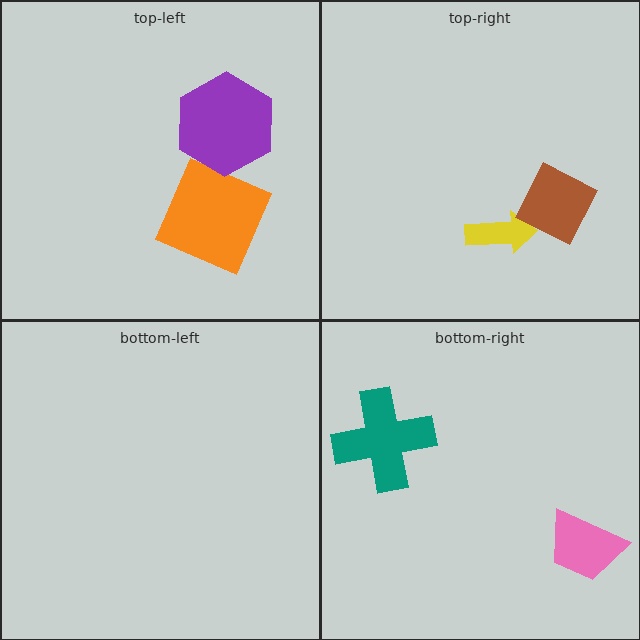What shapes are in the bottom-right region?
The pink trapezoid, the teal cross.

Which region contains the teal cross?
The bottom-right region.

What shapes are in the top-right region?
The yellow arrow, the brown diamond.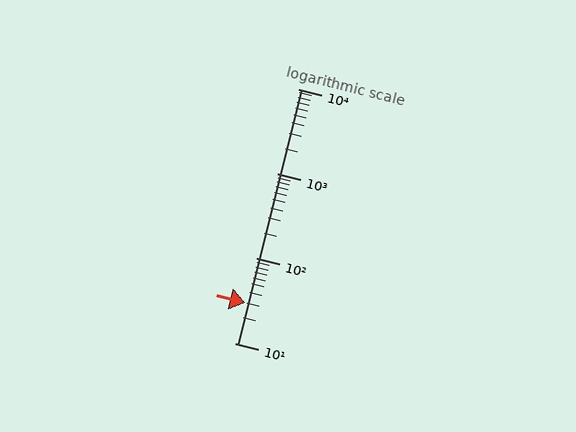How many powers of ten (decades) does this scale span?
The scale spans 3 decades, from 10 to 10000.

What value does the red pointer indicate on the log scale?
The pointer indicates approximately 30.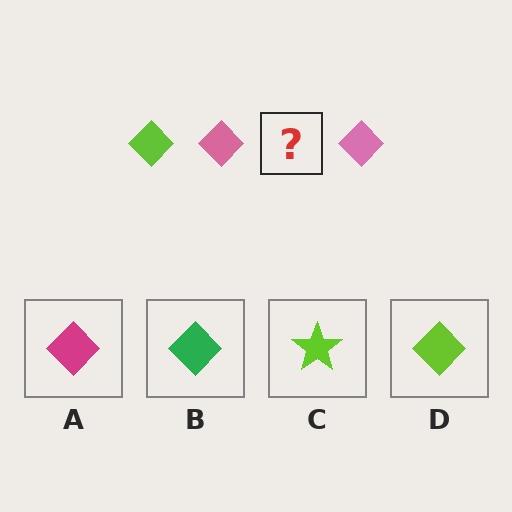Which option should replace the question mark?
Option D.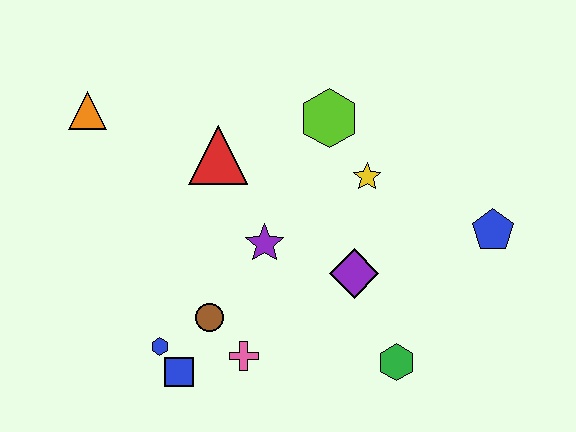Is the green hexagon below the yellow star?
Yes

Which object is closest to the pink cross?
The brown circle is closest to the pink cross.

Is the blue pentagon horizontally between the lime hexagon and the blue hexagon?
No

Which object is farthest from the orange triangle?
The blue pentagon is farthest from the orange triangle.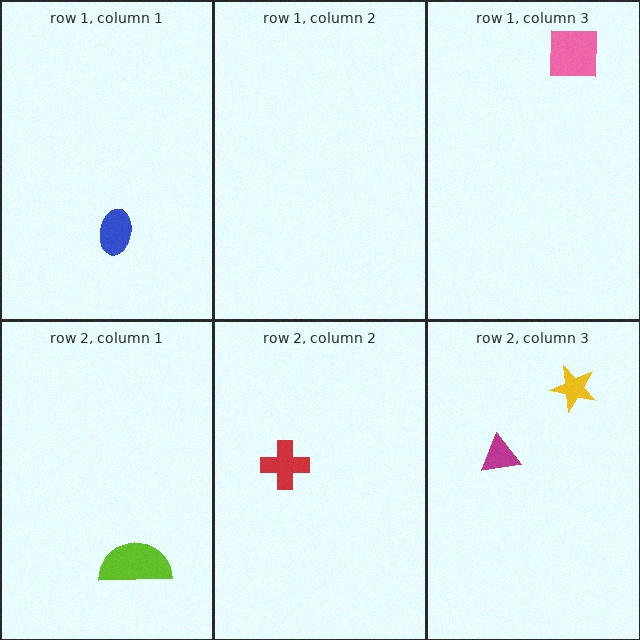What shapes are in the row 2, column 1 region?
The lime semicircle.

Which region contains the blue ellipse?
The row 1, column 1 region.